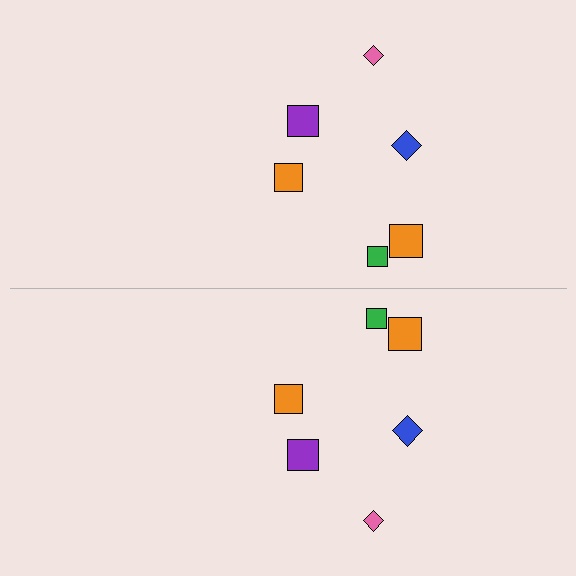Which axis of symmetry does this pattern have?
The pattern has a horizontal axis of symmetry running through the center of the image.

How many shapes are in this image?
There are 12 shapes in this image.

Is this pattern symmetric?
Yes, this pattern has bilateral (reflection) symmetry.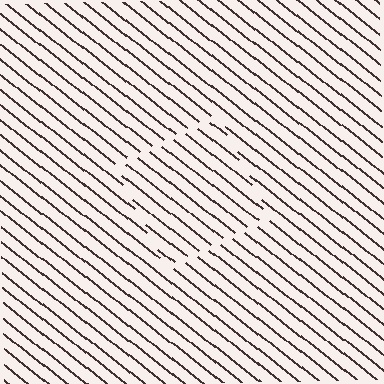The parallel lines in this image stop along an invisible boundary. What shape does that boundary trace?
An illusory square. The interior of the shape contains the same grating, shifted by half a period — the contour is defined by the phase discontinuity where line-ends from the inner and outer gratings abut.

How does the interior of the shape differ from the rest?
The interior of the shape contains the same grating, shifted by half a period — the contour is defined by the phase discontinuity where line-ends from the inner and outer gratings abut.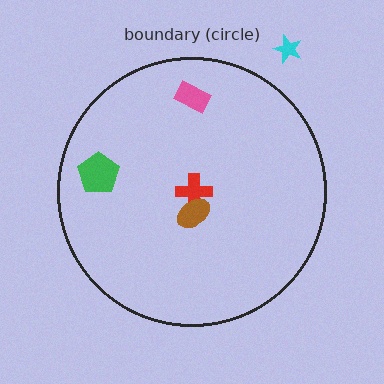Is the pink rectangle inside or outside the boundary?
Inside.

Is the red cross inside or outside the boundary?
Inside.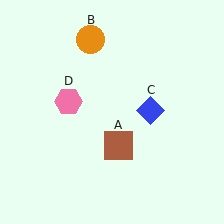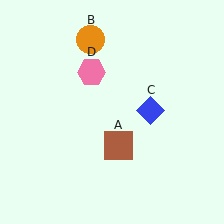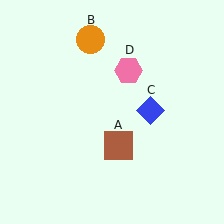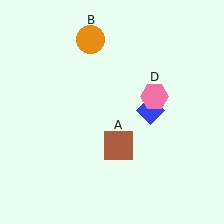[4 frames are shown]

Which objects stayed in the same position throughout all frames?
Brown square (object A) and orange circle (object B) and blue diamond (object C) remained stationary.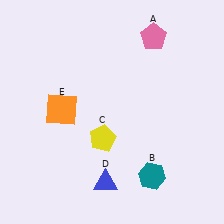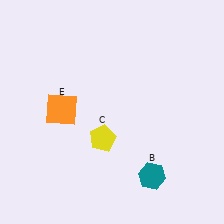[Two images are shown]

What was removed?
The pink pentagon (A), the blue triangle (D) were removed in Image 2.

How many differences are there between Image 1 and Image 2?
There are 2 differences between the two images.